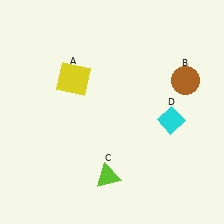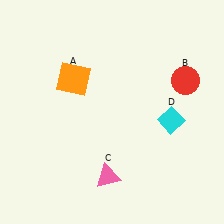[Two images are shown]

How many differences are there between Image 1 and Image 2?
There are 3 differences between the two images.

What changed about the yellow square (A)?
In Image 1, A is yellow. In Image 2, it changed to orange.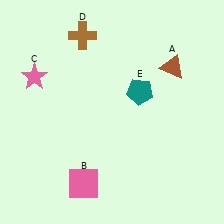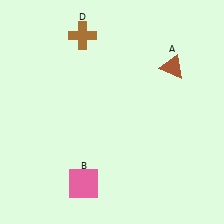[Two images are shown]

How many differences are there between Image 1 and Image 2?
There are 2 differences between the two images.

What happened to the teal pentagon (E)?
The teal pentagon (E) was removed in Image 2. It was in the top-right area of Image 1.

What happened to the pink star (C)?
The pink star (C) was removed in Image 2. It was in the top-left area of Image 1.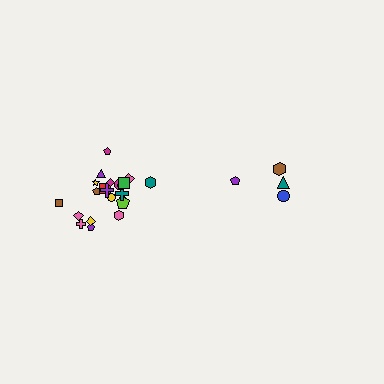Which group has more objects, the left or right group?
The left group.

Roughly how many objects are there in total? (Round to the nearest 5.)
Roughly 25 objects in total.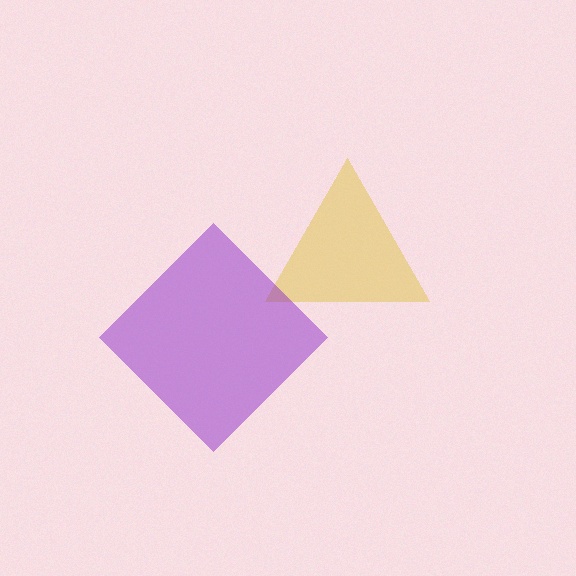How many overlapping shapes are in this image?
There are 2 overlapping shapes in the image.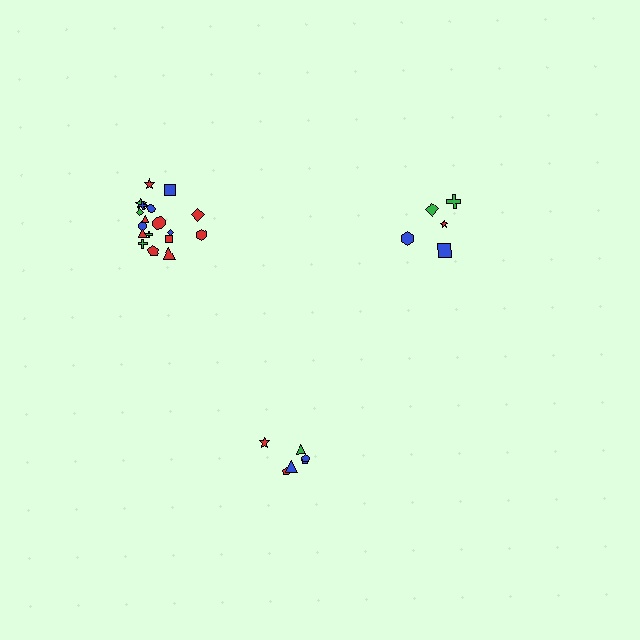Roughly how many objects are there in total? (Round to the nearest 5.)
Roughly 30 objects in total.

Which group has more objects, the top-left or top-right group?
The top-left group.